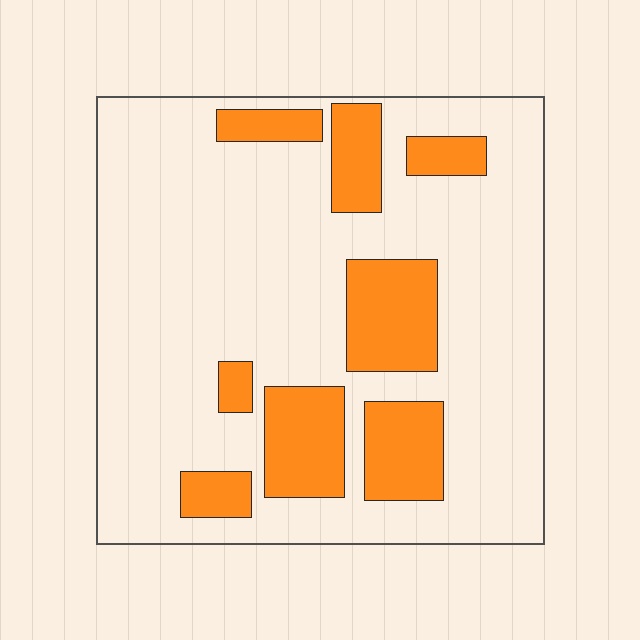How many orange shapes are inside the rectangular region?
8.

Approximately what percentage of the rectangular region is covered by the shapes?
Approximately 20%.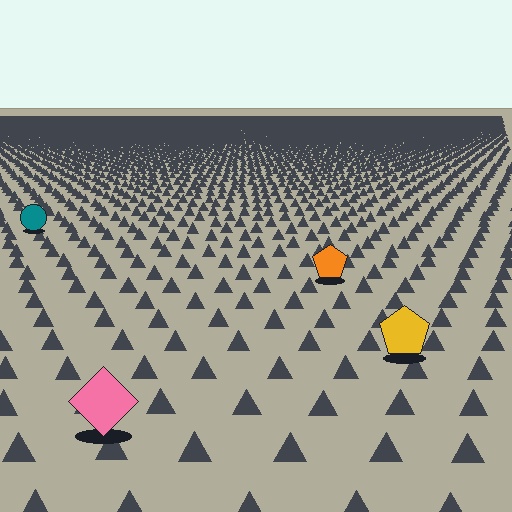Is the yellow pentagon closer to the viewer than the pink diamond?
No. The pink diamond is closer — you can tell from the texture gradient: the ground texture is coarser near it.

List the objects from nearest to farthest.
From nearest to farthest: the pink diamond, the yellow pentagon, the orange pentagon, the teal circle.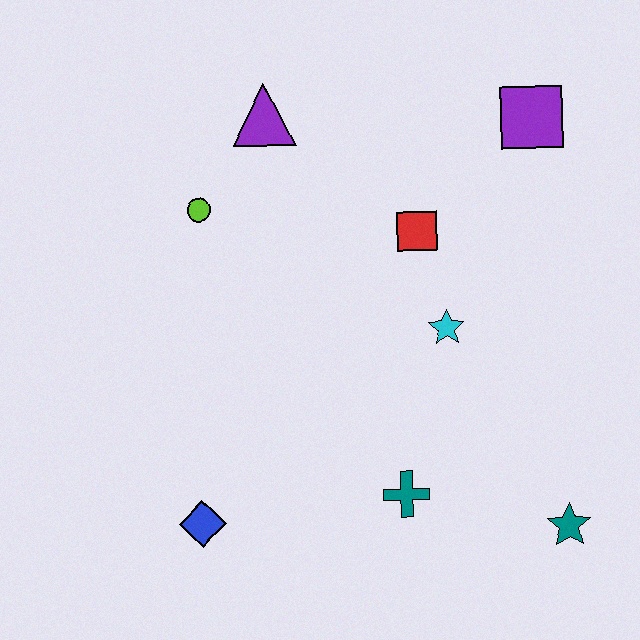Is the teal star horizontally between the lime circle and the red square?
No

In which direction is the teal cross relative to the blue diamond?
The teal cross is to the right of the blue diamond.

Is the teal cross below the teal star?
No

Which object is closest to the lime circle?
The purple triangle is closest to the lime circle.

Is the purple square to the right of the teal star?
No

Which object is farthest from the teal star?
The purple triangle is farthest from the teal star.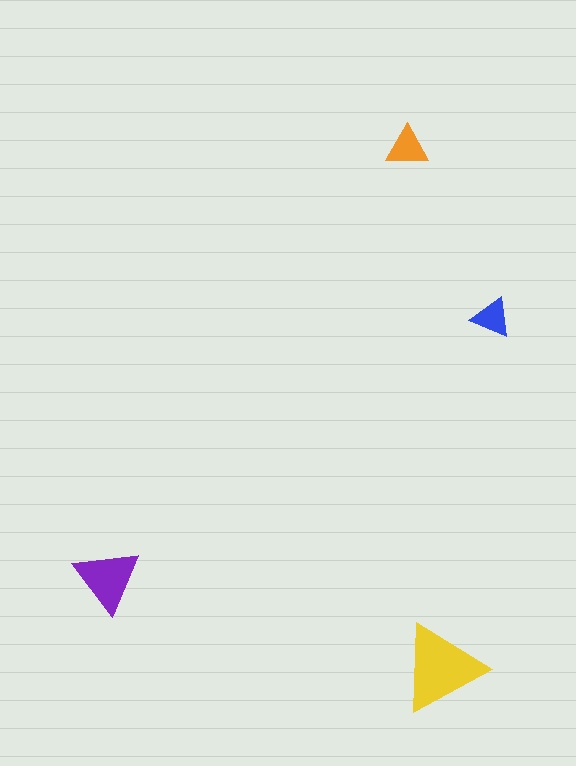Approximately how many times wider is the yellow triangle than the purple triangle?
About 1.5 times wider.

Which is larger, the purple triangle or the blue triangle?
The purple one.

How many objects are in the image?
There are 4 objects in the image.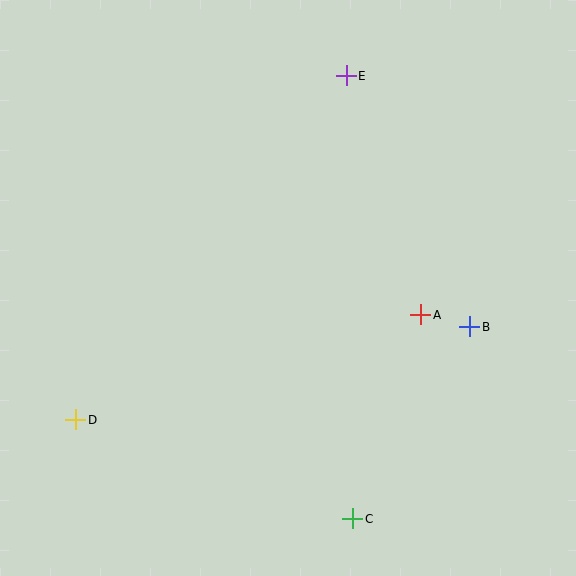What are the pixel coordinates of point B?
Point B is at (470, 327).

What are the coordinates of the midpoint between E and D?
The midpoint between E and D is at (211, 248).